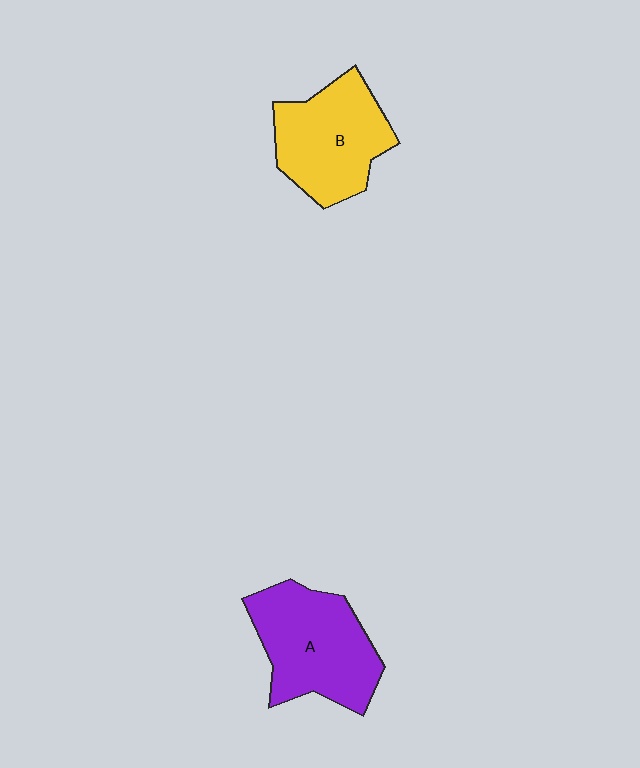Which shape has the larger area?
Shape A (purple).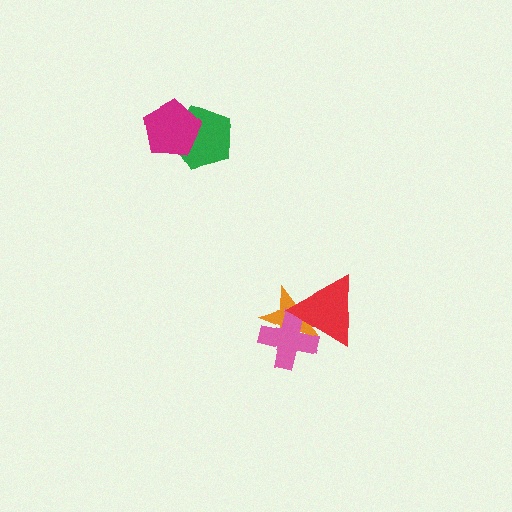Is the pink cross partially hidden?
Yes, it is partially covered by another shape.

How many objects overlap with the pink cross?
2 objects overlap with the pink cross.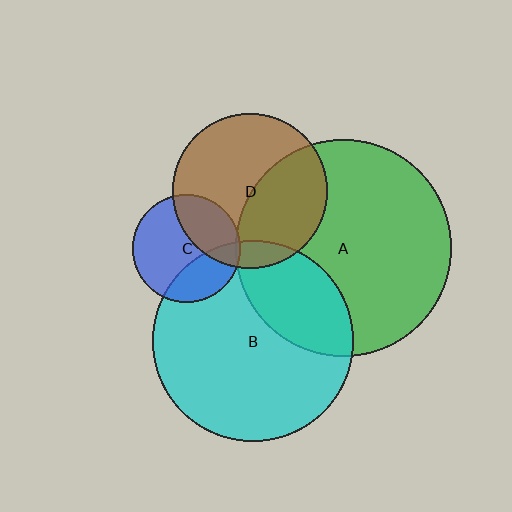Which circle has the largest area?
Circle A (green).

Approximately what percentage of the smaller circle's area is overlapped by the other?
Approximately 30%.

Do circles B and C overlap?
Yes.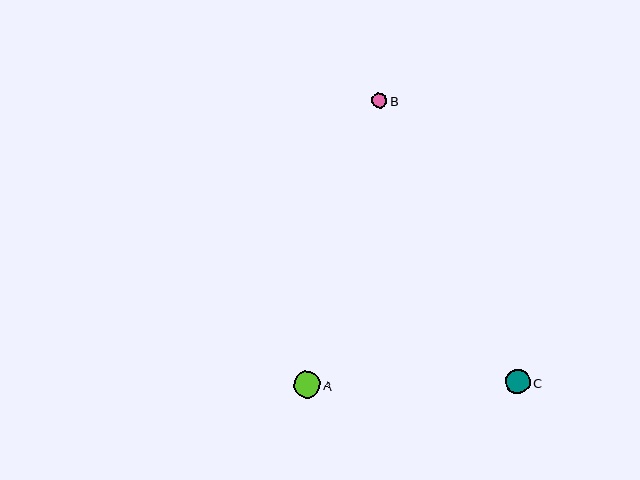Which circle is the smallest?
Circle B is the smallest with a size of approximately 15 pixels.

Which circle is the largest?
Circle A is the largest with a size of approximately 27 pixels.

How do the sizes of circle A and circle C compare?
Circle A and circle C are approximately the same size.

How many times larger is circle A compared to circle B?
Circle A is approximately 1.8 times the size of circle B.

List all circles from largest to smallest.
From largest to smallest: A, C, B.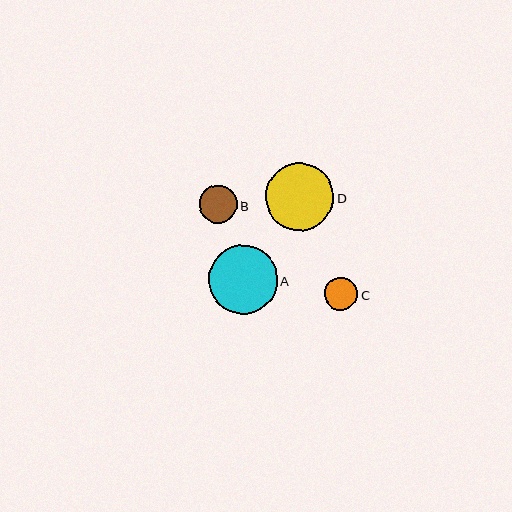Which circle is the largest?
Circle A is the largest with a size of approximately 69 pixels.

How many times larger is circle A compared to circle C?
Circle A is approximately 2.1 times the size of circle C.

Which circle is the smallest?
Circle C is the smallest with a size of approximately 33 pixels.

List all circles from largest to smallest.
From largest to smallest: A, D, B, C.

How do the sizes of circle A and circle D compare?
Circle A and circle D are approximately the same size.